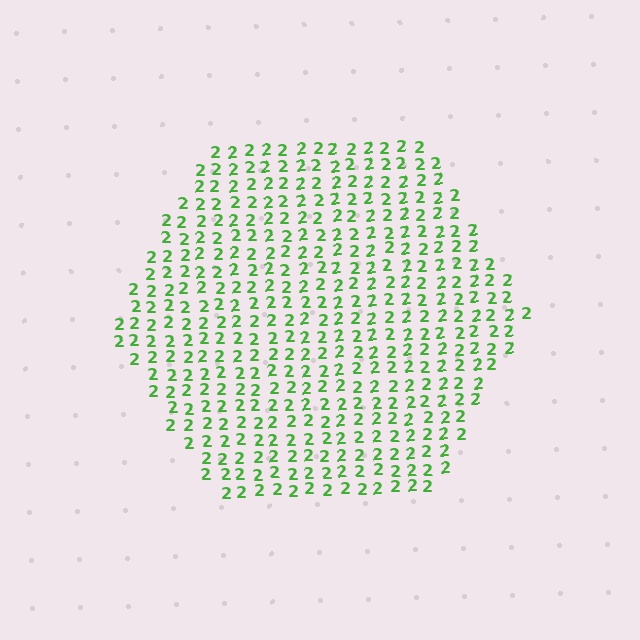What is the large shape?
The large shape is a hexagon.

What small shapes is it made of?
It is made of small digit 2's.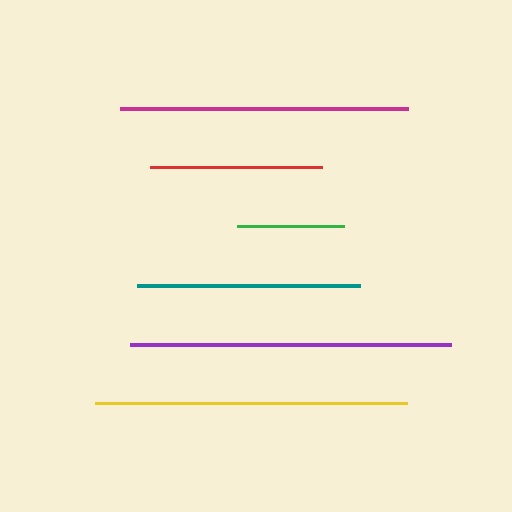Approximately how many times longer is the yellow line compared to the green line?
The yellow line is approximately 2.9 times the length of the green line.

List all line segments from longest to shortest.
From longest to shortest: purple, yellow, magenta, teal, red, green.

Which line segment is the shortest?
The green line is the shortest at approximately 107 pixels.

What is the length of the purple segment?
The purple segment is approximately 321 pixels long.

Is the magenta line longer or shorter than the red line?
The magenta line is longer than the red line.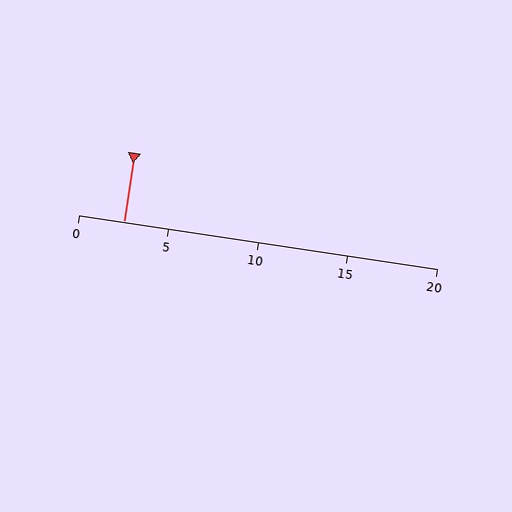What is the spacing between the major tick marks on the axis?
The major ticks are spaced 5 apart.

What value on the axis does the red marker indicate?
The marker indicates approximately 2.5.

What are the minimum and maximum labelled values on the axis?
The axis runs from 0 to 20.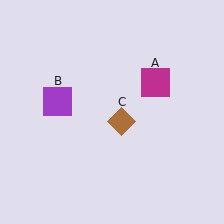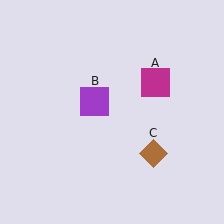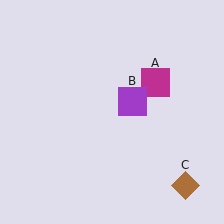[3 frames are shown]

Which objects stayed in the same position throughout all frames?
Magenta square (object A) remained stationary.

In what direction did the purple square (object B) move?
The purple square (object B) moved right.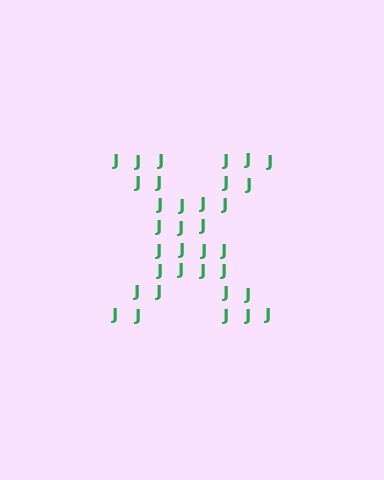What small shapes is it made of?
It is made of small letter J's.